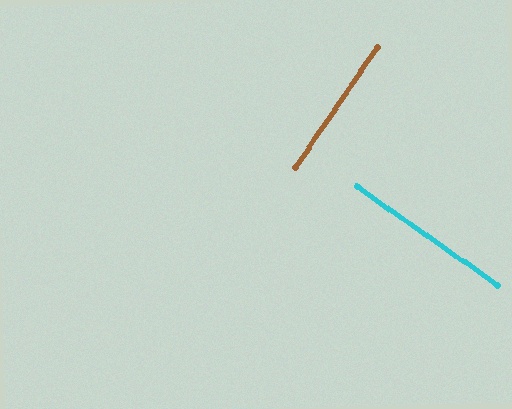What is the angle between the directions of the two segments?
Approximately 89 degrees.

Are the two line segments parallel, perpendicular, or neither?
Perpendicular — they meet at approximately 89°.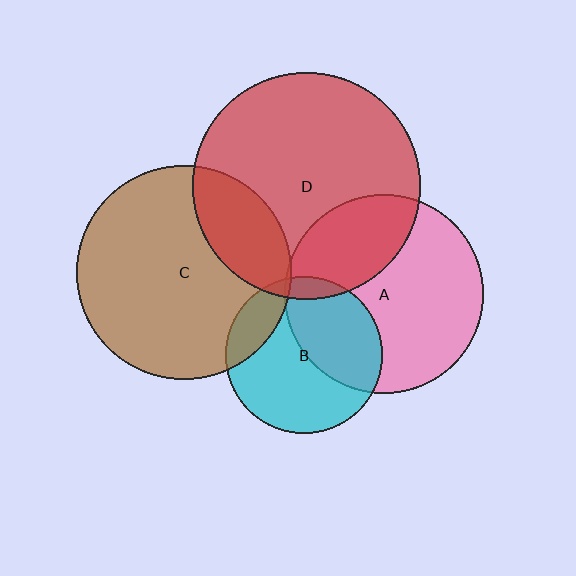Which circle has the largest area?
Circle D (red).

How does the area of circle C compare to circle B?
Approximately 1.9 times.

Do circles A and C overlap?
Yes.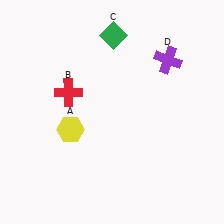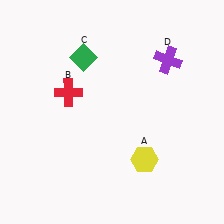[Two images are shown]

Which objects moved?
The objects that moved are: the yellow hexagon (A), the green diamond (C).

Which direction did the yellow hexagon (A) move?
The yellow hexagon (A) moved right.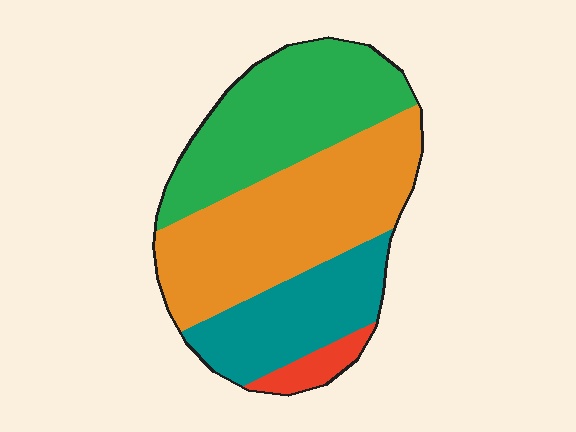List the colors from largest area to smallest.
From largest to smallest: orange, green, teal, red.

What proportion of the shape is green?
Green covers about 35% of the shape.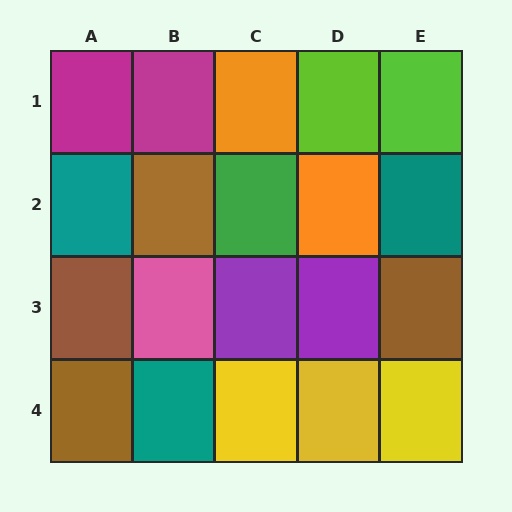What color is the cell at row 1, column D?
Lime.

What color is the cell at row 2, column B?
Brown.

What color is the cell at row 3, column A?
Brown.